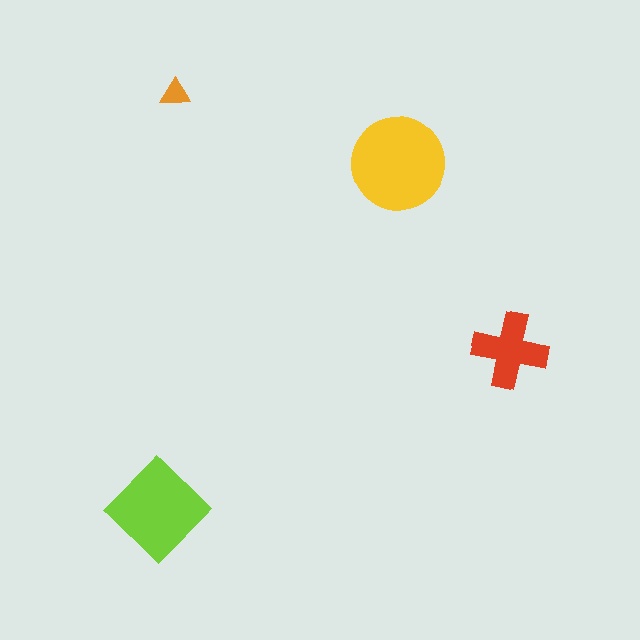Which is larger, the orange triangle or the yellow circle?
The yellow circle.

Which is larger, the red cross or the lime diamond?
The lime diamond.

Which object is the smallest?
The orange triangle.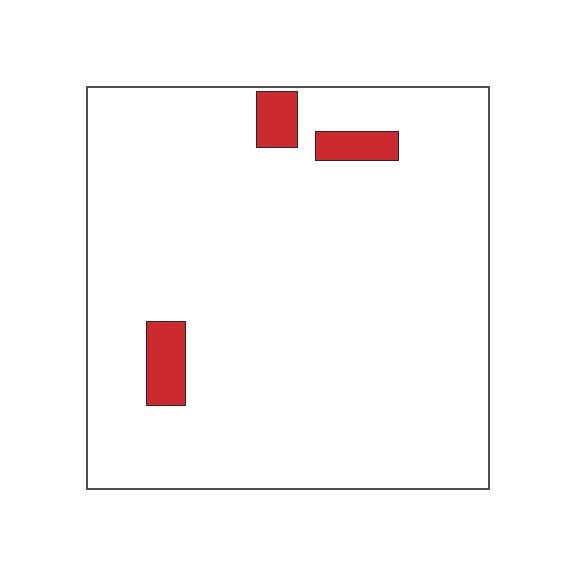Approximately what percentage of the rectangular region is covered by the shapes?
Approximately 5%.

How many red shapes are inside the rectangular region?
3.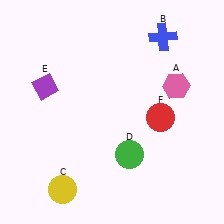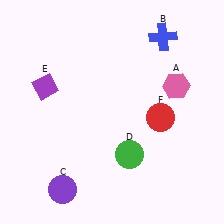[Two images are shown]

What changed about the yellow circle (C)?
In Image 1, C is yellow. In Image 2, it changed to purple.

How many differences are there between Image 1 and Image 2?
There is 1 difference between the two images.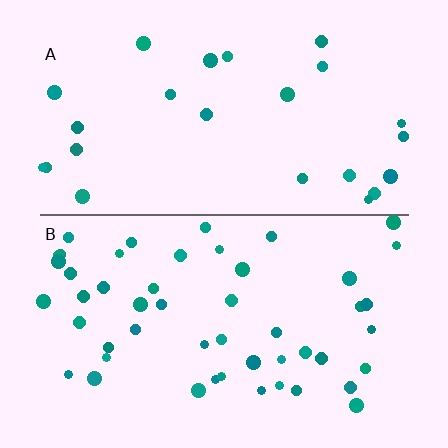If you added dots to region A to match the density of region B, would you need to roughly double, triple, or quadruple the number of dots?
Approximately double.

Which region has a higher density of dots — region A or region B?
B (the bottom).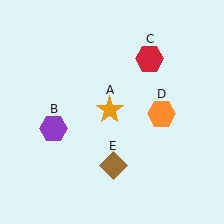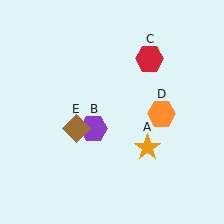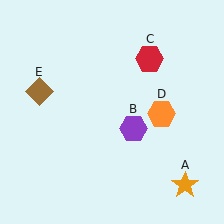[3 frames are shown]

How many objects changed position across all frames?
3 objects changed position: orange star (object A), purple hexagon (object B), brown diamond (object E).